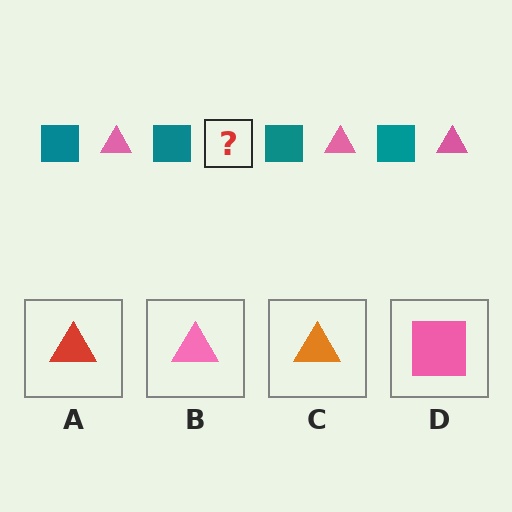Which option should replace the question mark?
Option B.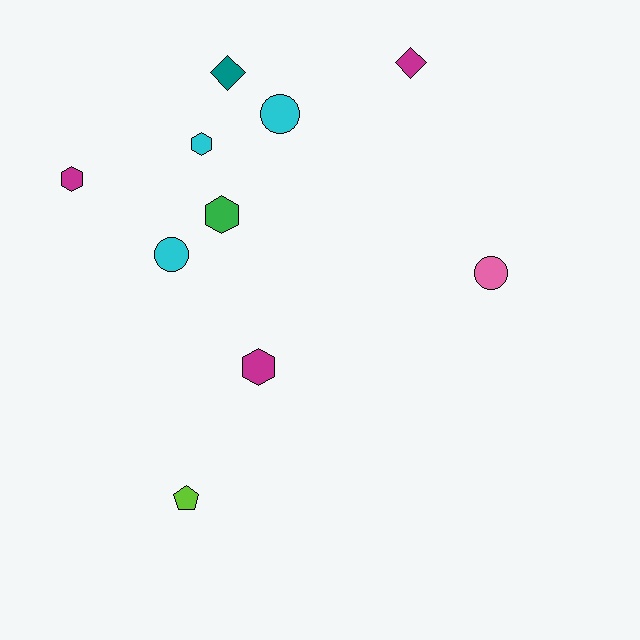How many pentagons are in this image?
There is 1 pentagon.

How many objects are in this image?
There are 10 objects.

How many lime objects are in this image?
There is 1 lime object.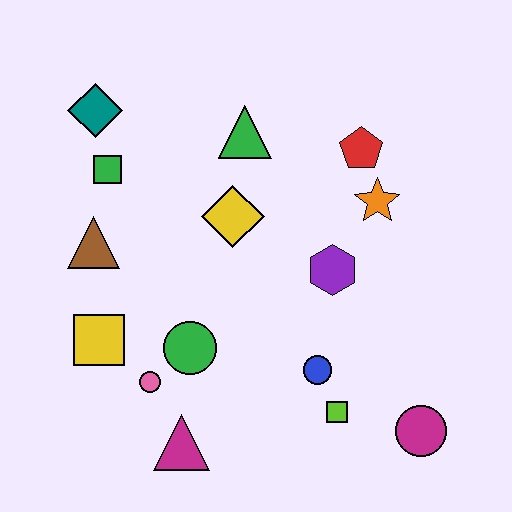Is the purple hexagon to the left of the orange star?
Yes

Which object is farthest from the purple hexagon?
The teal diamond is farthest from the purple hexagon.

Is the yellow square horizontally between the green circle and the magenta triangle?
No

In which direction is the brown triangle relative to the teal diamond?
The brown triangle is below the teal diamond.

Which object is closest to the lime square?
The blue circle is closest to the lime square.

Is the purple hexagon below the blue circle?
No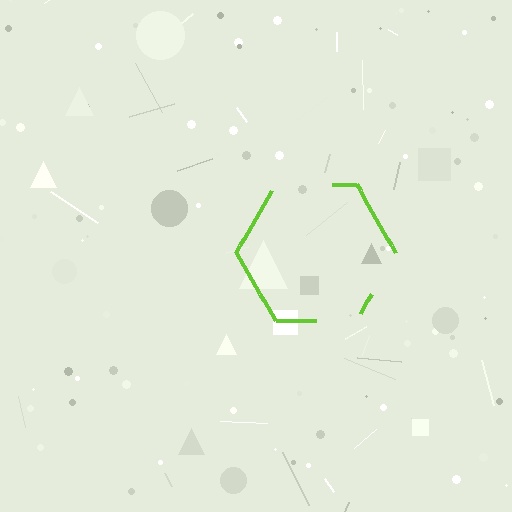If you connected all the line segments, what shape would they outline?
They would outline a hexagon.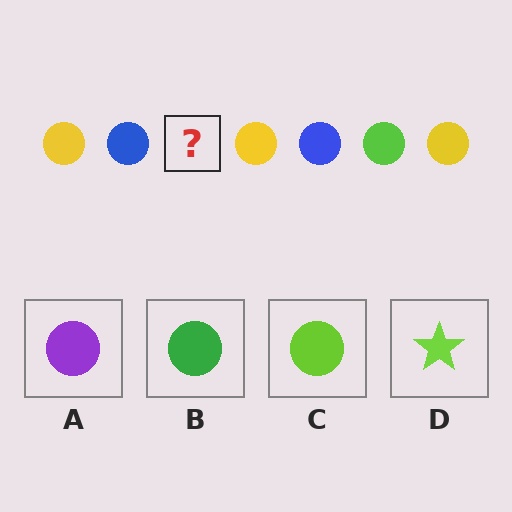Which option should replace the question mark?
Option C.